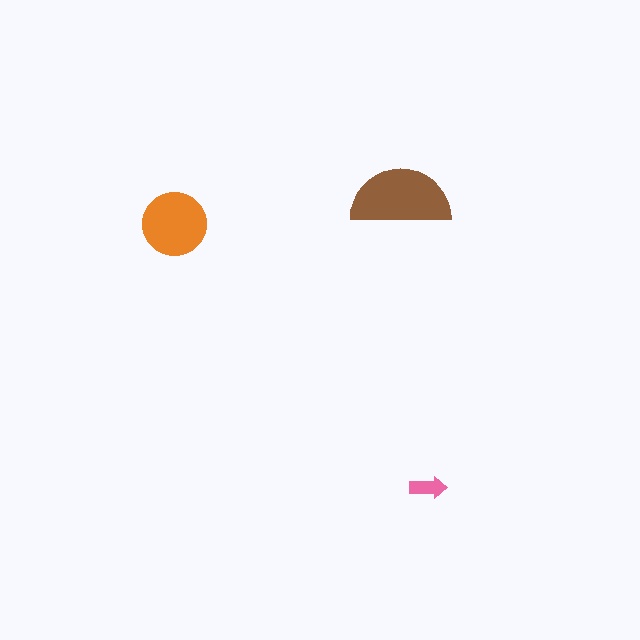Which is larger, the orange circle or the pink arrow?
The orange circle.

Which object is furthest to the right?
The pink arrow is rightmost.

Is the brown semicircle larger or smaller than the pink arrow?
Larger.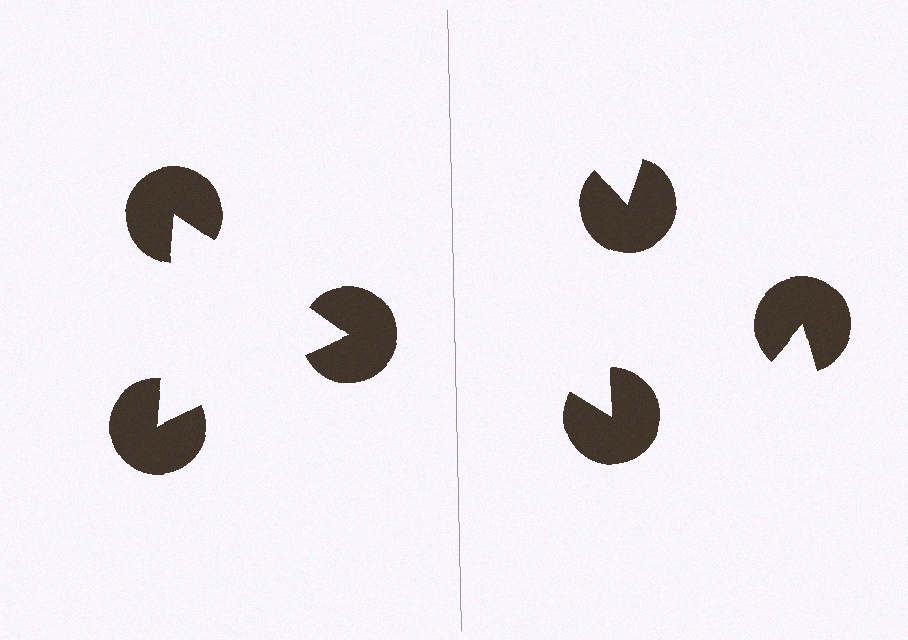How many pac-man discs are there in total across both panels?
6 — 3 on each side.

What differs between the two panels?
The pac-man discs are positioned identically on both sides; only the wedge orientations differ. On the left they align to a triangle; on the right they are misaligned.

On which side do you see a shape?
An illusory triangle appears on the left side. On the right side the wedge cuts are rotated, so no coherent shape forms.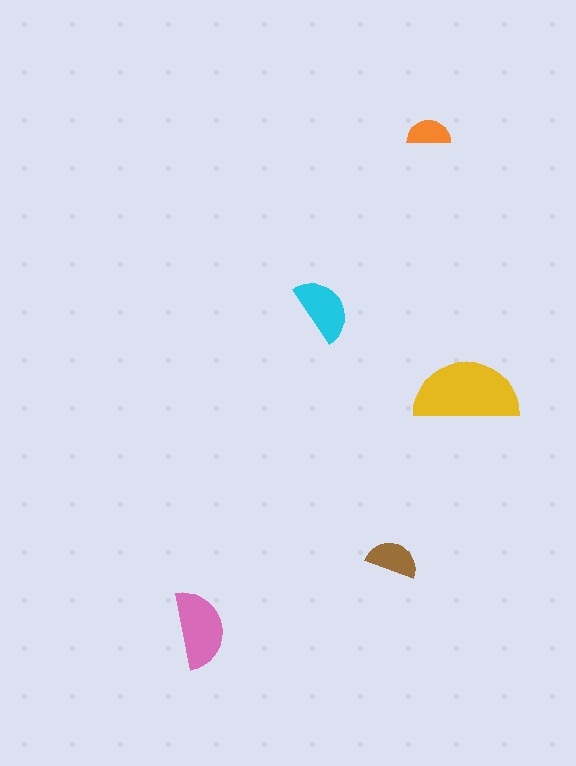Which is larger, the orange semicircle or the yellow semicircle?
The yellow one.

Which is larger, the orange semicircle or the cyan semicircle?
The cyan one.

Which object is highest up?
The orange semicircle is topmost.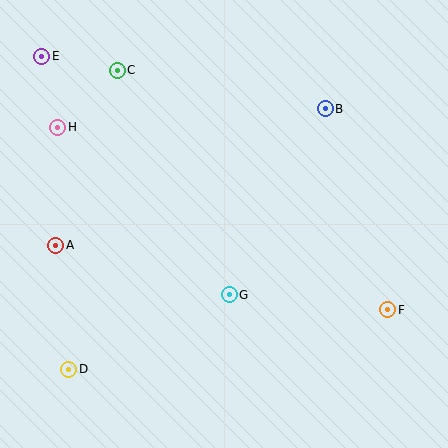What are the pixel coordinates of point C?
Point C is at (117, 70).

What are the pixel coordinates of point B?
Point B is at (325, 109).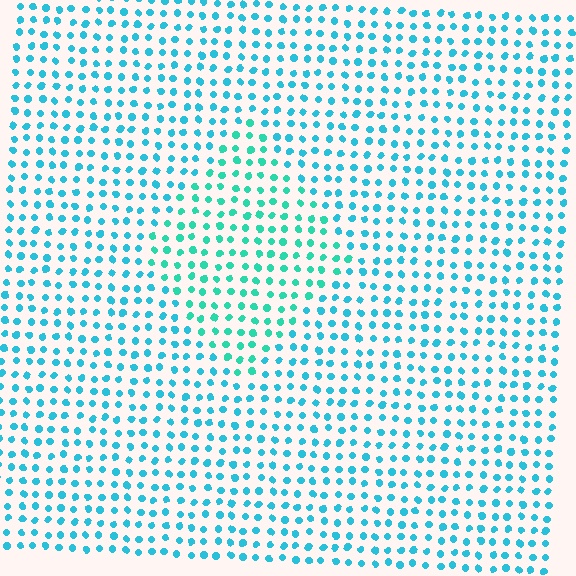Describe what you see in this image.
The image is filled with small cyan elements in a uniform arrangement. A diamond-shaped region is visible where the elements are tinted to a slightly different hue, forming a subtle color boundary.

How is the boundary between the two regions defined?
The boundary is defined purely by a slight shift in hue (about 24 degrees). Spacing, size, and orientation are identical on both sides.